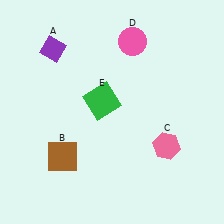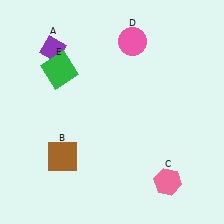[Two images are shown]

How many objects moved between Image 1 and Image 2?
2 objects moved between the two images.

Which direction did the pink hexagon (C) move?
The pink hexagon (C) moved down.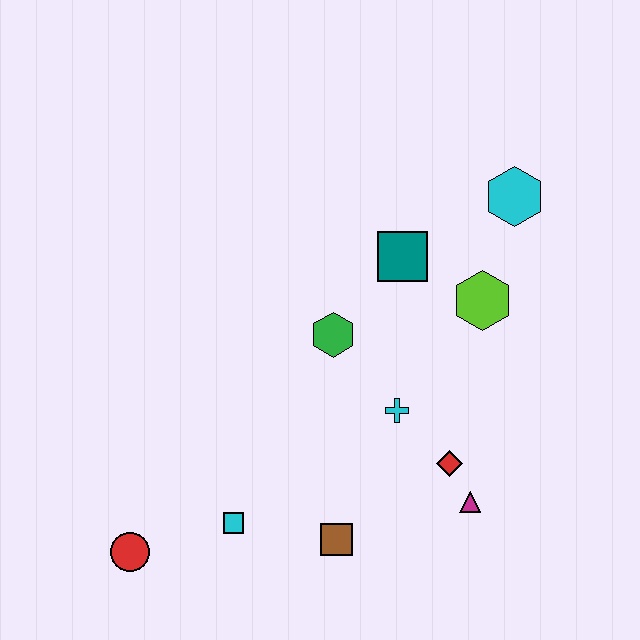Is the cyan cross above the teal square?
No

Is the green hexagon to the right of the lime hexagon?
No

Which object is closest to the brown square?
The cyan square is closest to the brown square.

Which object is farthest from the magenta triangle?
The red circle is farthest from the magenta triangle.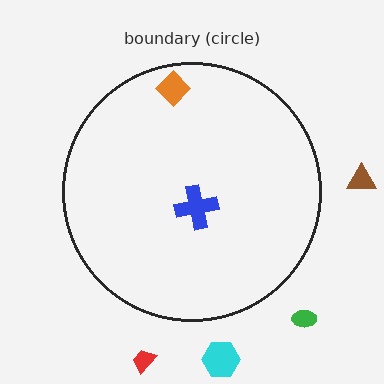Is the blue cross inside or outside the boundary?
Inside.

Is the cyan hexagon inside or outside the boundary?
Outside.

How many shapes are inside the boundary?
2 inside, 4 outside.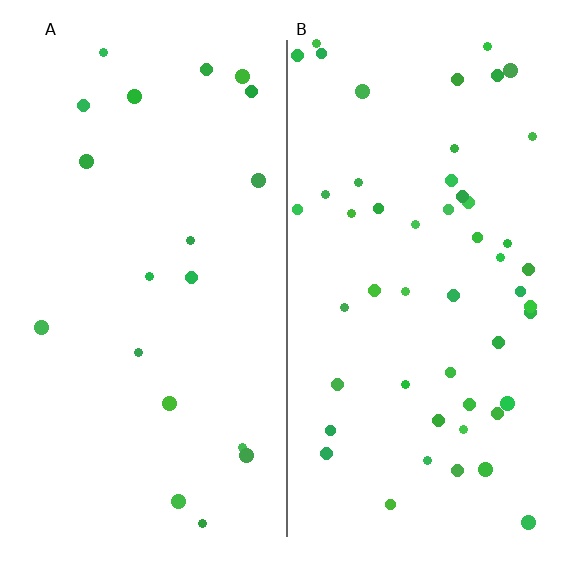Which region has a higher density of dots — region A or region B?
B (the right).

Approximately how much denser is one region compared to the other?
Approximately 2.6× — region B over region A.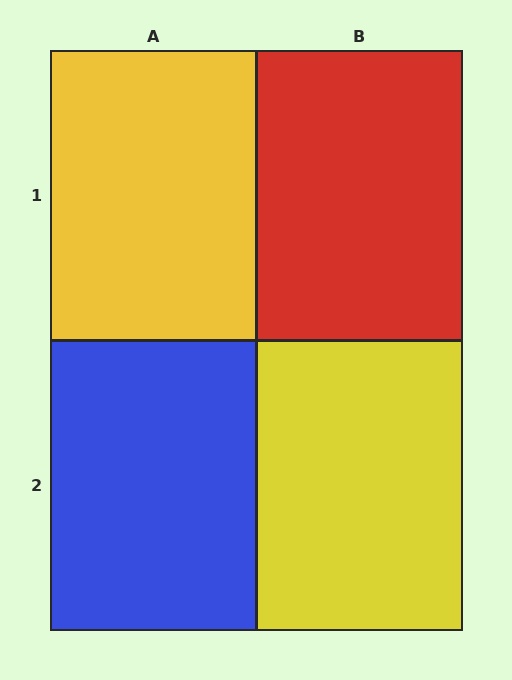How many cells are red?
1 cell is red.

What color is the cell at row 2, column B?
Yellow.